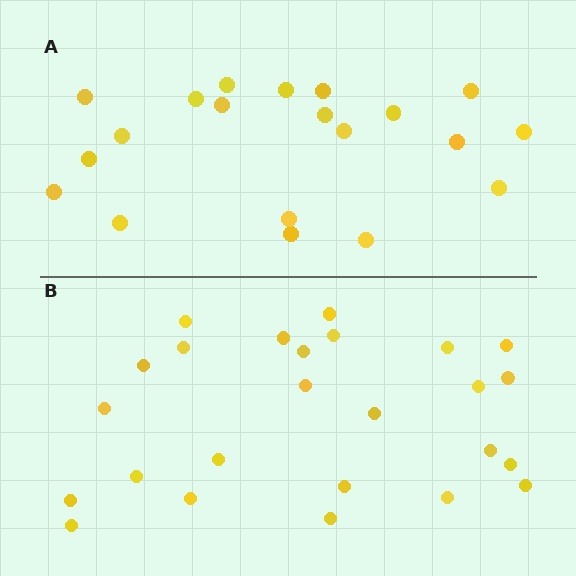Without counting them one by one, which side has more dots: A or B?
Region B (the bottom region) has more dots.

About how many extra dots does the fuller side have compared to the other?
Region B has about 5 more dots than region A.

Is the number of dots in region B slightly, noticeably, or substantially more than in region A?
Region B has noticeably more, but not dramatically so. The ratio is roughly 1.2 to 1.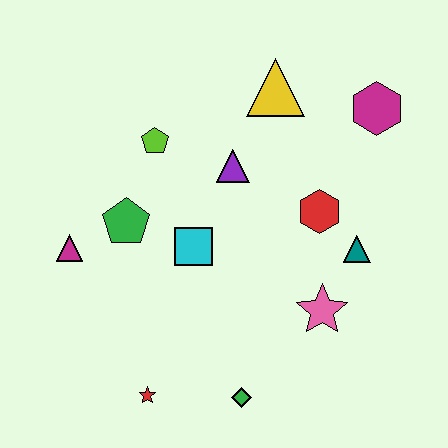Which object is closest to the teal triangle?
The red hexagon is closest to the teal triangle.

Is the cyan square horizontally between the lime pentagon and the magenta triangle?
No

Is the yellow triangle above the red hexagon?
Yes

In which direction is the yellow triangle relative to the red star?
The yellow triangle is above the red star.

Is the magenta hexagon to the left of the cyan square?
No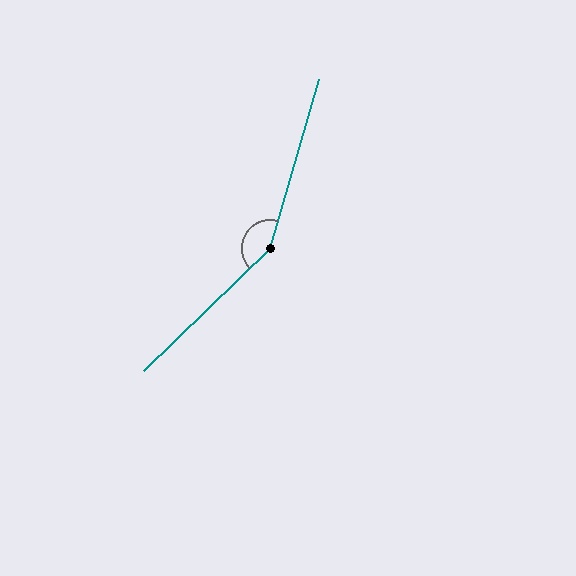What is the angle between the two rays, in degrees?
Approximately 150 degrees.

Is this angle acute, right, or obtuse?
It is obtuse.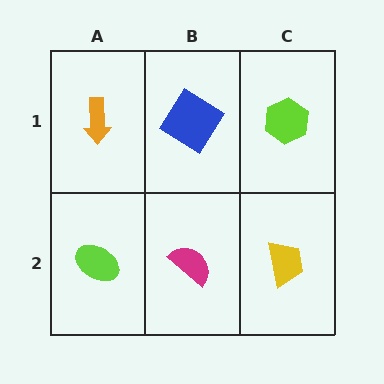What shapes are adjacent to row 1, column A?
A lime ellipse (row 2, column A), a blue diamond (row 1, column B).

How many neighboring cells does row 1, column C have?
2.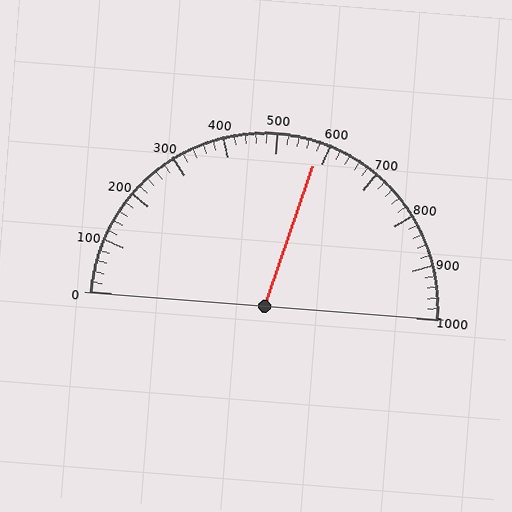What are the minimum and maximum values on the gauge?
The gauge ranges from 0 to 1000.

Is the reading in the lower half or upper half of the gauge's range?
The reading is in the upper half of the range (0 to 1000).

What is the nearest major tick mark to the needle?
The nearest major tick mark is 600.